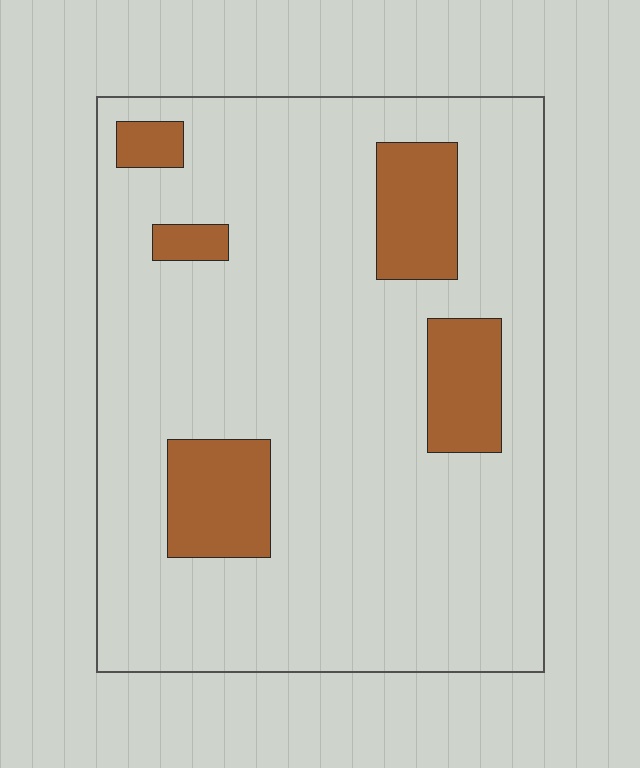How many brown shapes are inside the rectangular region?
5.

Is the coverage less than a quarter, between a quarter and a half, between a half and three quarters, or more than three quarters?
Less than a quarter.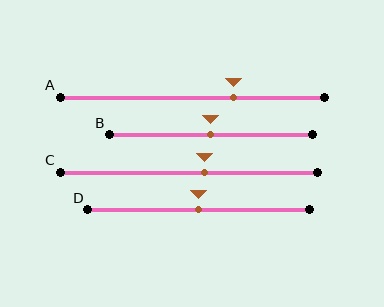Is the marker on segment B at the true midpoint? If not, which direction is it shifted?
Yes, the marker on segment B is at the true midpoint.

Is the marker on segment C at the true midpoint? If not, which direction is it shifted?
No, the marker on segment C is shifted to the right by about 6% of the segment length.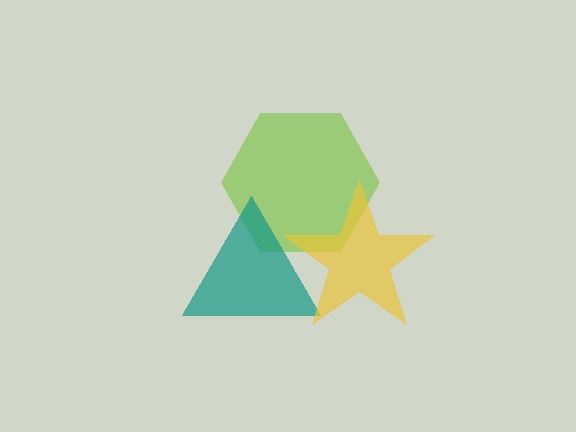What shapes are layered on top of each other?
The layered shapes are: a lime hexagon, a teal triangle, a yellow star.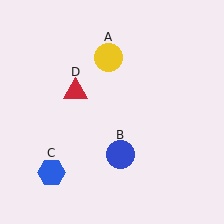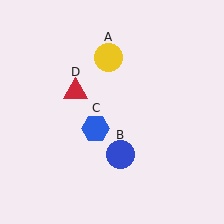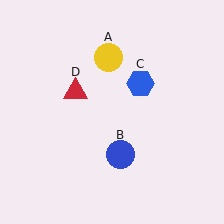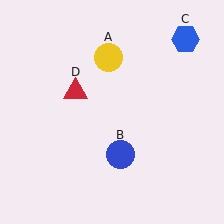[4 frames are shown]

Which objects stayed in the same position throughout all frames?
Yellow circle (object A) and blue circle (object B) and red triangle (object D) remained stationary.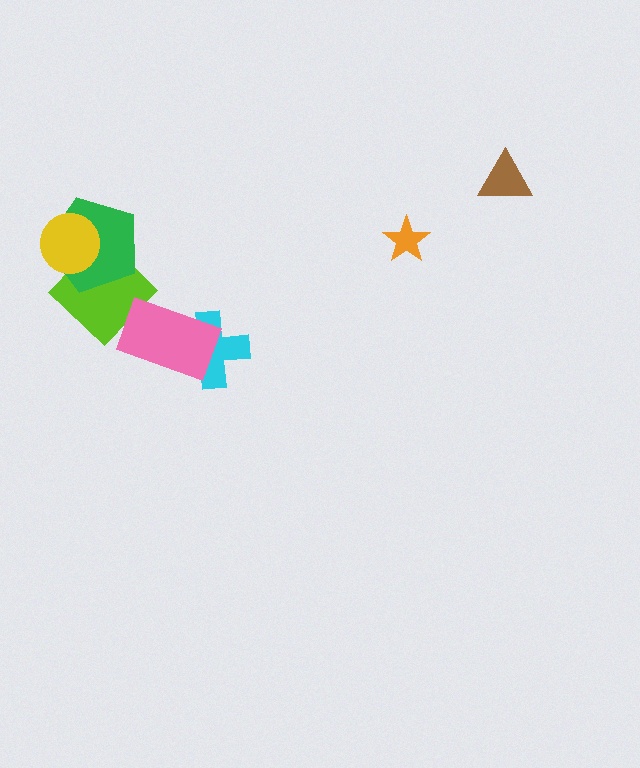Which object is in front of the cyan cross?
The pink rectangle is in front of the cyan cross.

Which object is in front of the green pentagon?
The yellow circle is in front of the green pentagon.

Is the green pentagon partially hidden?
Yes, it is partially covered by another shape.